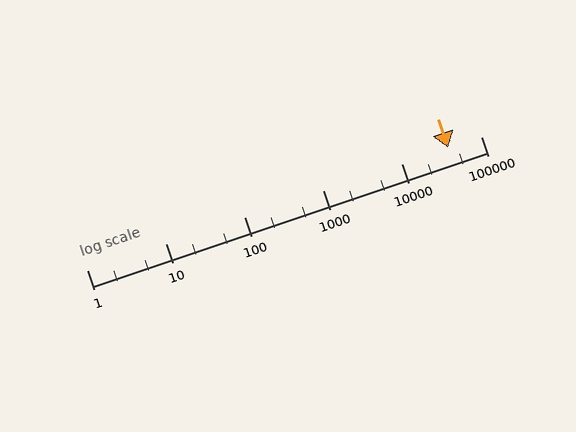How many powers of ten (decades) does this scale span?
The scale spans 5 decades, from 1 to 100000.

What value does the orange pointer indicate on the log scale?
The pointer indicates approximately 39000.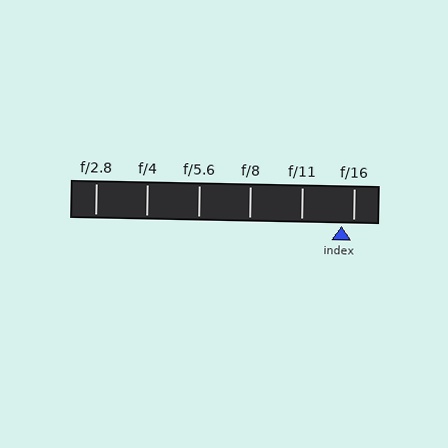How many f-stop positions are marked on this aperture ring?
There are 6 f-stop positions marked.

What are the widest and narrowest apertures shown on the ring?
The widest aperture shown is f/2.8 and the narrowest is f/16.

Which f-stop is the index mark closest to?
The index mark is closest to f/16.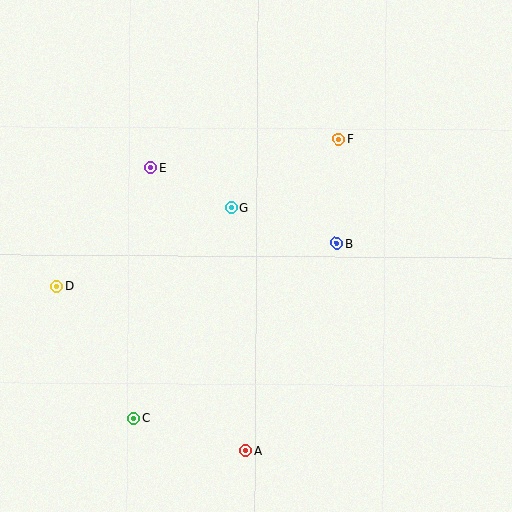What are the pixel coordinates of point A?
Point A is at (245, 451).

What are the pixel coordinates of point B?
Point B is at (337, 243).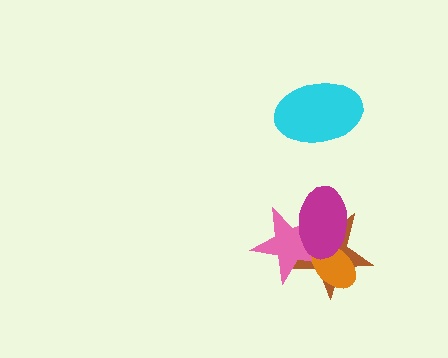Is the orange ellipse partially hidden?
Yes, it is partially covered by another shape.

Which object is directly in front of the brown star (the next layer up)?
The pink star is directly in front of the brown star.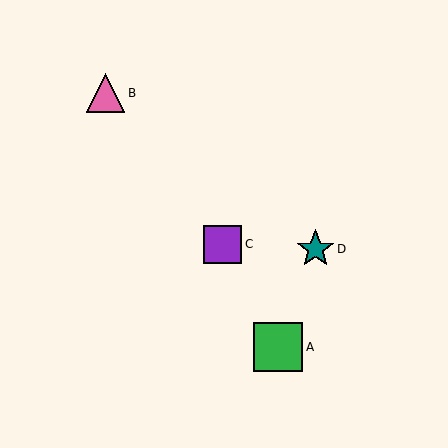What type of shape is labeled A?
Shape A is a green square.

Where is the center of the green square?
The center of the green square is at (278, 347).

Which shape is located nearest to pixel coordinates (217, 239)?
The purple square (labeled C) at (223, 244) is nearest to that location.